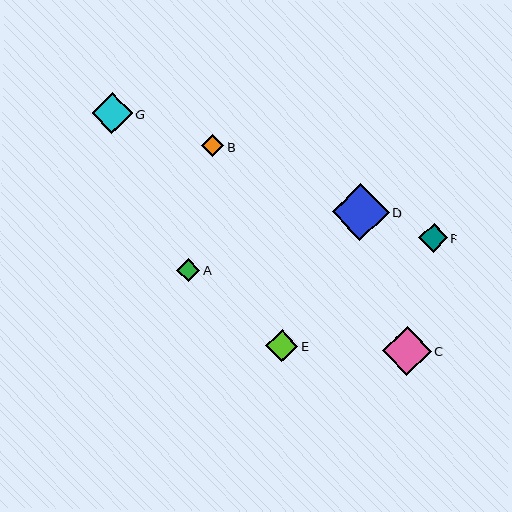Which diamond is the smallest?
Diamond B is the smallest with a size of approximately 23 pixels.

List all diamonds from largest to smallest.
From largest to smallest: D, C, G, E, F, A, B.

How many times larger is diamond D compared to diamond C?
Diamond D is approximately 1.2 times the size of diamond C.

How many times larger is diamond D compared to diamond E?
Diamond D is approximately 1.8 times the size of diamond E.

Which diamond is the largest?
Diamond D is the largest with a size of approximately 57 pixels.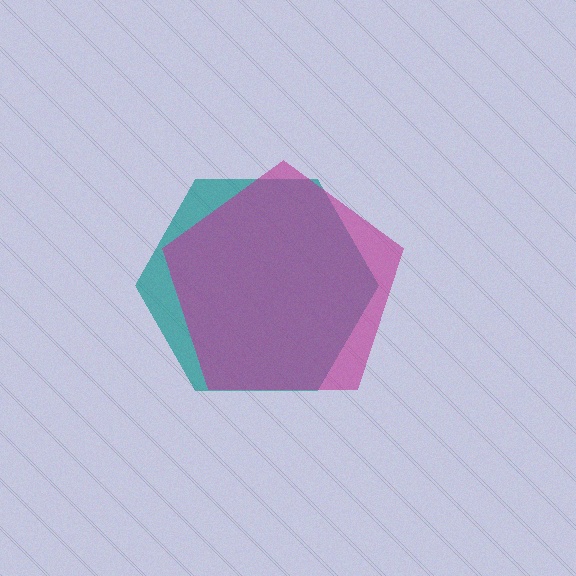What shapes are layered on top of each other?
The layered shapes are: a teal hexagon, a magenta pentagon.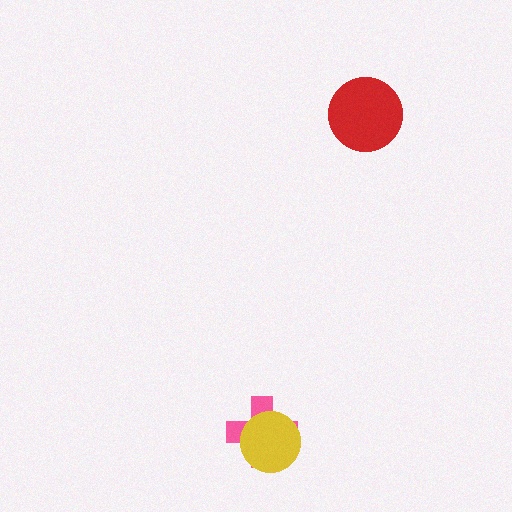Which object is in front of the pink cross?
The yellow circle is in front of the pink cross.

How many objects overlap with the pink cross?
1 object overlaps with the pink cross.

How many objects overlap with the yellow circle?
1 object overlaps with the yellow circle.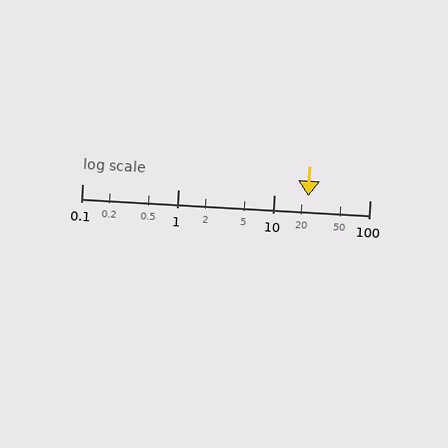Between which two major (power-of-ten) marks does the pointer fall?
The pointer is between 10 and 100.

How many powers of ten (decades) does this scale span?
The scale spans 3 decades, from 0.1 to 100.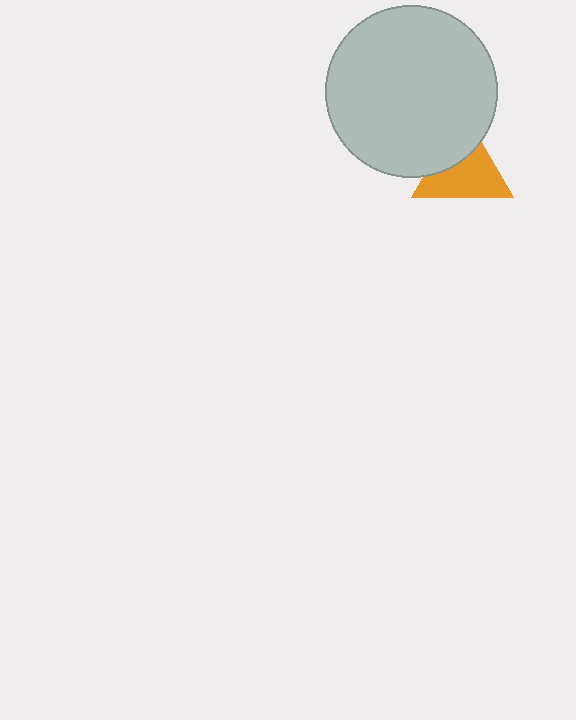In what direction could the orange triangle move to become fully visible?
The orange triangle could move down. That would shift it out from behind the light gray circle entirely.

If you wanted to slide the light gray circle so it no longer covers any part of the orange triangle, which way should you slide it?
Slide it up — that is the most direct way to separate the two shapes.